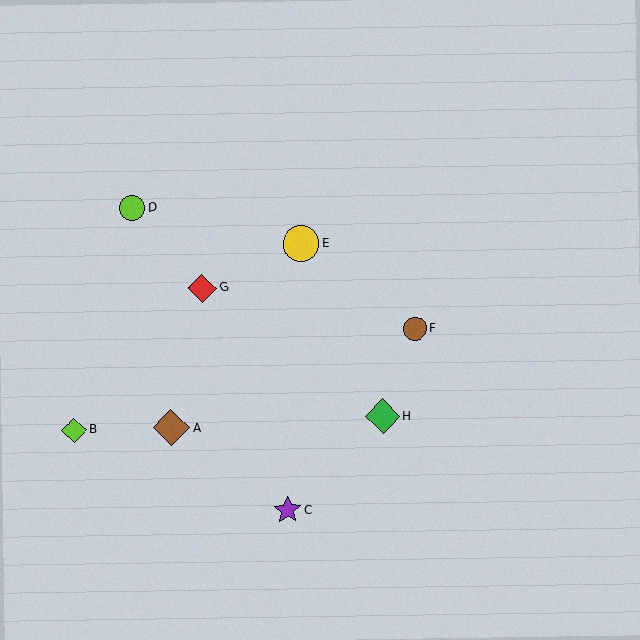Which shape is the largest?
The brown diamond (labeled A) is the largest.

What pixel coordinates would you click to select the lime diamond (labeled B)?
Click at (74, 430) to select the lime diamond B.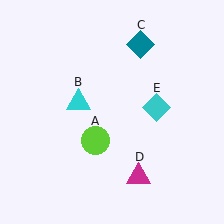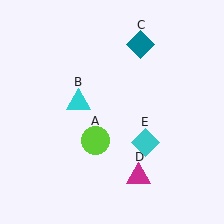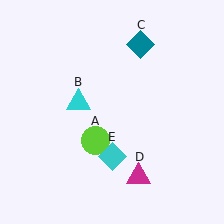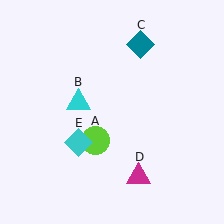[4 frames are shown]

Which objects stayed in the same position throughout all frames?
Lime circle (object A) and cyan triangle (object B) and teal diamond (object C) and magenta triangle (object D) remained stationary.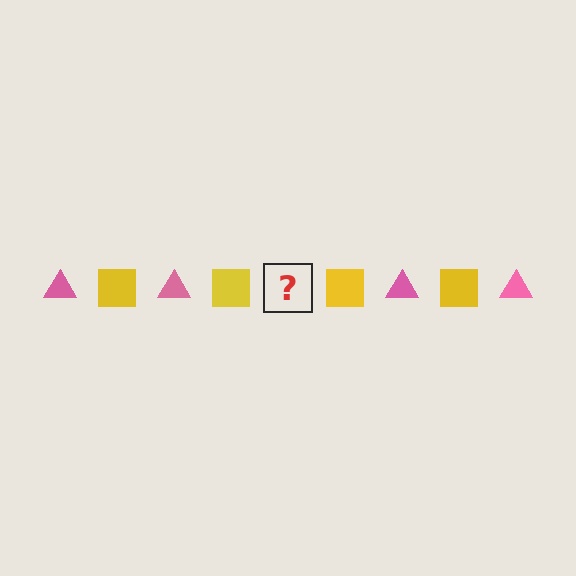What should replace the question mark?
The question mark should be replaced with a pink triangle.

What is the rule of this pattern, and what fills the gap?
The rule is that the pattern alternates between pink triangle and yellow square. The gap should be filled with a pink triangle.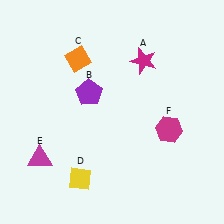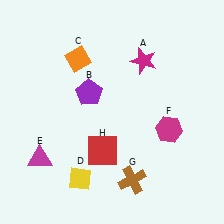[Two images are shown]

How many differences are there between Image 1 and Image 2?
There are 2 differences between the two images.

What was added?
A brown cross (G), a red square (H) were added in Image 2.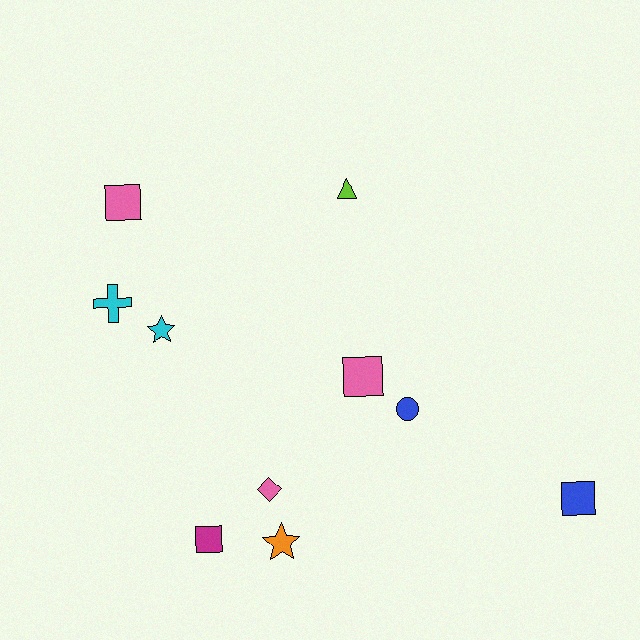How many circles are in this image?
There is 1 circle.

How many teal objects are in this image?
There are no teal objects.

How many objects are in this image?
There are 10 objects.